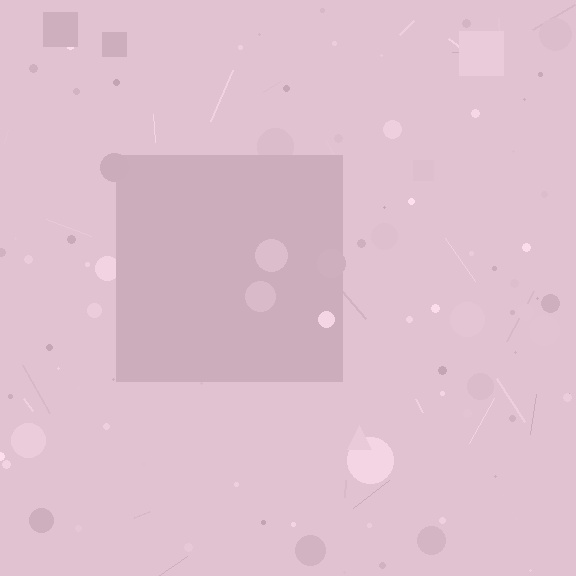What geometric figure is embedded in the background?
A square is embedded in the background.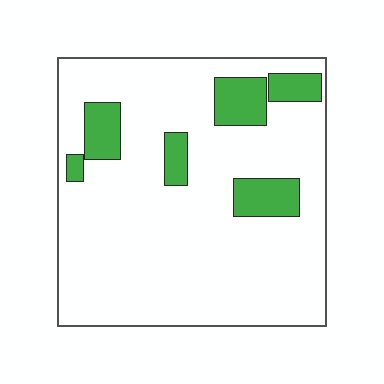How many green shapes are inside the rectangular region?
6.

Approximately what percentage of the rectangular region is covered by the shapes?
Approximately 15%.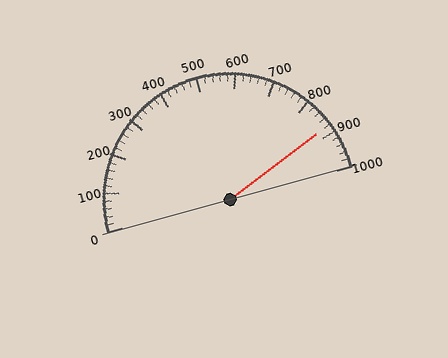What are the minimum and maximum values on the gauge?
The gauge ranges from 0 to 1000.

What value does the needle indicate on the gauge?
The needle indicates approximately 880.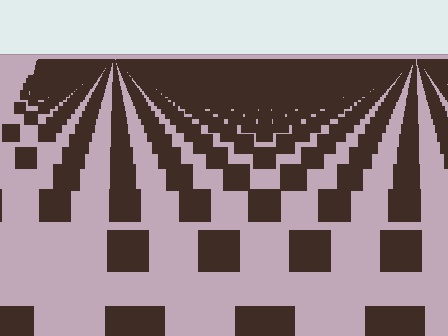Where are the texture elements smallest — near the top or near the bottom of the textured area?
Near the top.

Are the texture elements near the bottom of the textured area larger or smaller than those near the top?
Larger. Near the bottom, elements are closer to the viewer and appear at a bigger on-screen size.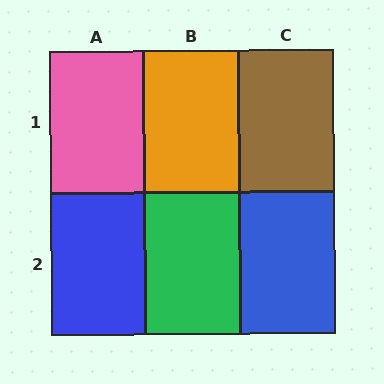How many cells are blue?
2 cells are blue.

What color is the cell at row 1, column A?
Pink.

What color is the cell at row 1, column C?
Brown.